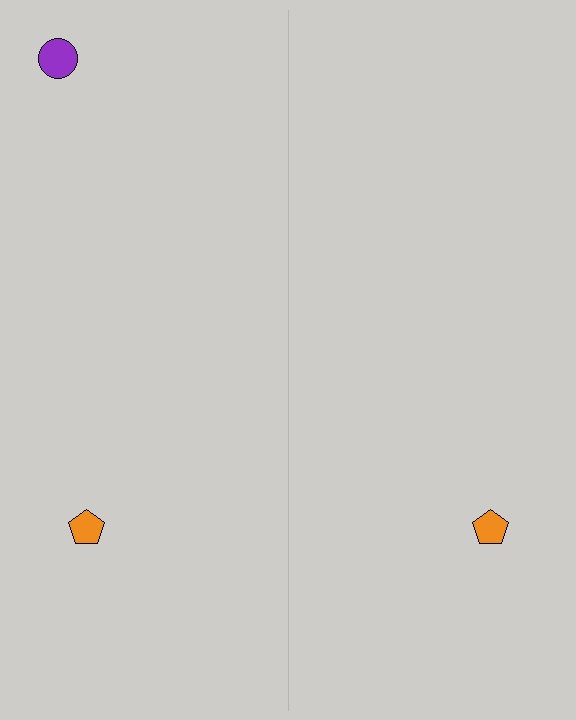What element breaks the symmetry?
A purple circle is missing from the right side.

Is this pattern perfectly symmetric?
No, the pattern is not perfectly symmetric. A purple circle is missing from the right side.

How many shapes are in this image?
There are 3 shapes in this image.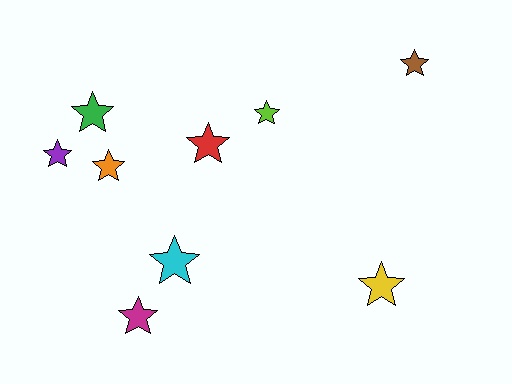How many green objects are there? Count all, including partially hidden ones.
There is 1 green object.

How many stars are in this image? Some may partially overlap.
There are 9 stars.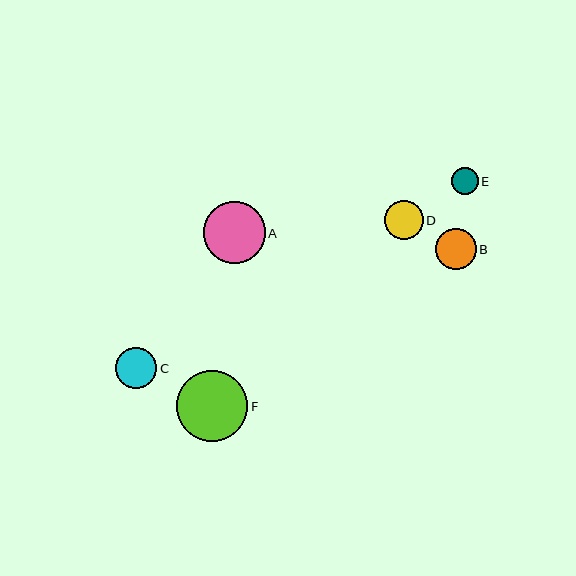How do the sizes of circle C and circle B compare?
Circle C and circle B are approximately the same size.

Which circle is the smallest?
Circle E is the smallest with a size of approximately 27 pixels.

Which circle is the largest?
Circle F is the largest with a size of approximately 71 pixels.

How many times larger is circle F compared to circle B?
Circle F is approximately 1.7 times the size of circle B.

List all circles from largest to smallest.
From largest to smallest: F, A, C, B, D, E.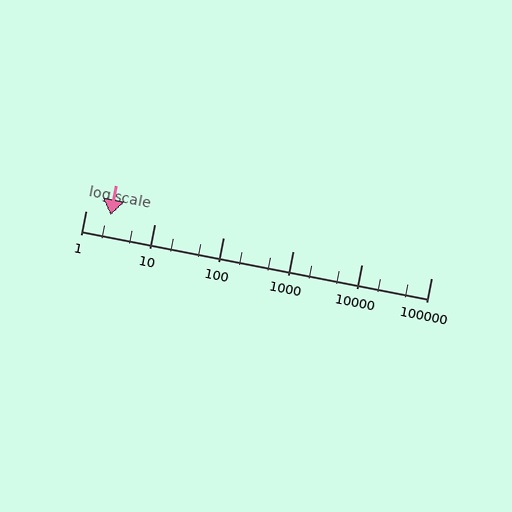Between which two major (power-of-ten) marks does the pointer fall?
The pointer is between 1 and 10.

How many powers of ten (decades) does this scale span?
The scale spans 5 decades, from 1 to 100000.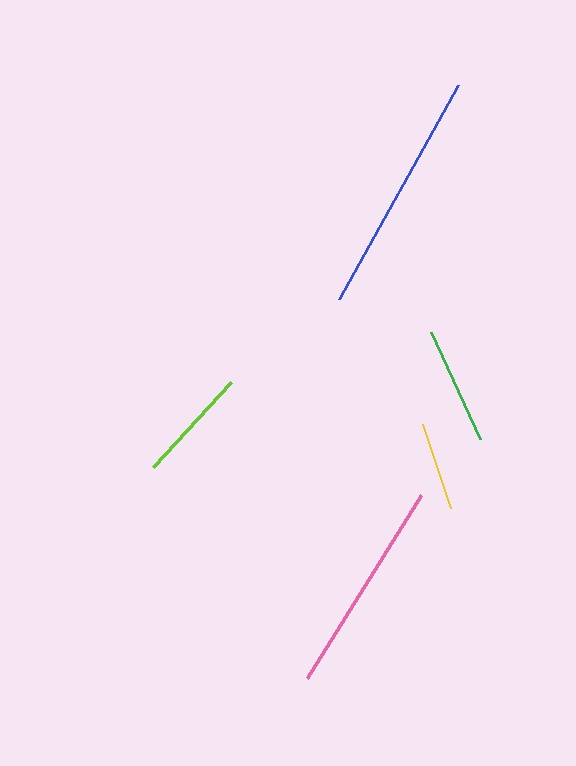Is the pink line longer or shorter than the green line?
The pink line is longer than the green line.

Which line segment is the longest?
The blue line is the longest at approximately 245 pixels.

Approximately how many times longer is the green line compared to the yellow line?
The green line is approximately 1.3 times the length of the yellow line.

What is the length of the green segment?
The green segment is approximately 117 pixels long.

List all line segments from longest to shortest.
From longest to shortest: blue, pink, green, lime, yellow.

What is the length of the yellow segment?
The yellow segment is approximately 88 pixels long.